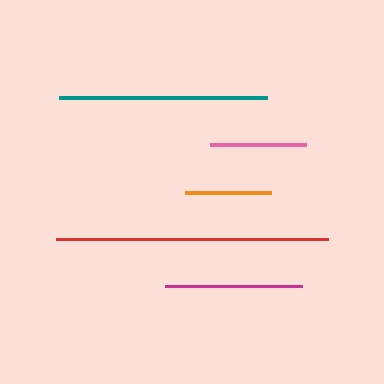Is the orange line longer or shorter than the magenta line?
The magenta line is longer than the orange line.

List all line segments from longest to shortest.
From longest to shortest: red, teal, magenta, pink, orange.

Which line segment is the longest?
The red line is the longest at approximately 271 pixels.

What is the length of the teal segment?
The teal segment is approximately 208 pixels long.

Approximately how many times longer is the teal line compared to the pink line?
The teal line is approximately 2.2 times the length of the pink line.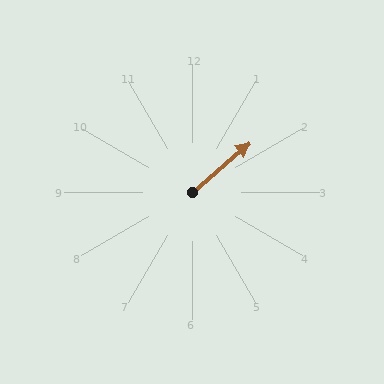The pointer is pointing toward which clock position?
Roughly 2 o'clock.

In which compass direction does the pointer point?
Northeast.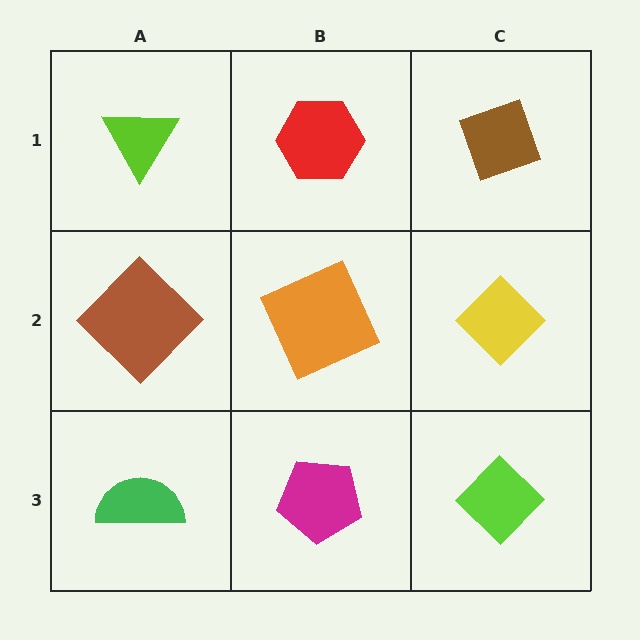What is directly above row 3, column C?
A yellow diamond.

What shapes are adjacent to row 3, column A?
A brown diamond (row 2, column A), a magenta pentagon (row 3, column B).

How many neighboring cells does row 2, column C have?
3.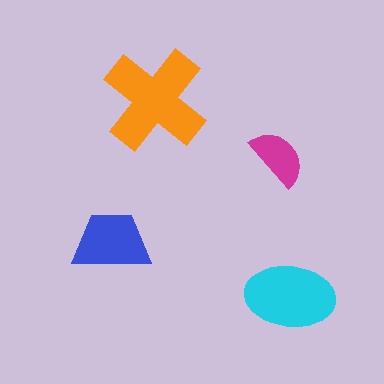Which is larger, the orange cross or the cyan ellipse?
The orange cross.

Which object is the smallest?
The magenta semicircle.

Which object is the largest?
The orange cross.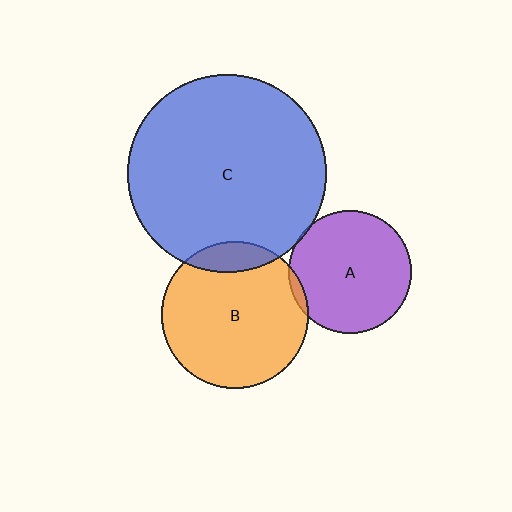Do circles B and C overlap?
Yes.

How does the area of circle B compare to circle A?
Approximately 1.4 times.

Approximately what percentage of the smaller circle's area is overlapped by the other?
Approximately 10%.